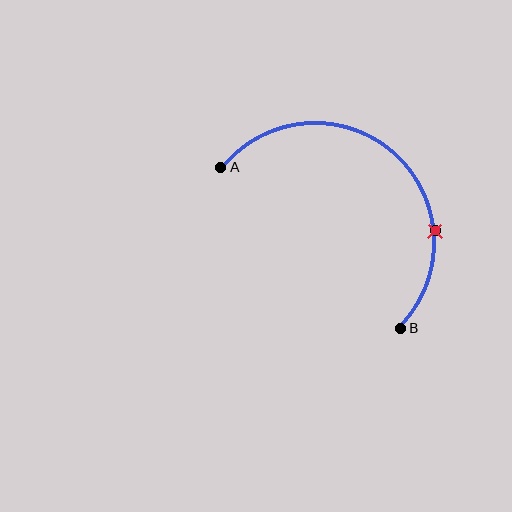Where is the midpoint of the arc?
The arc midpoint is the point on the curve farthest from the straight line joining A and B. It sits above and to the right of that line.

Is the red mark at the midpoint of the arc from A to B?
No. The red mark lies on the arc but is closer to endpoint B. The arc midpoint would be at the point on the curve equidistant along the arc from both A and B.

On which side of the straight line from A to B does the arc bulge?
The arc bulges above and to the right of the straight line connecting A and B.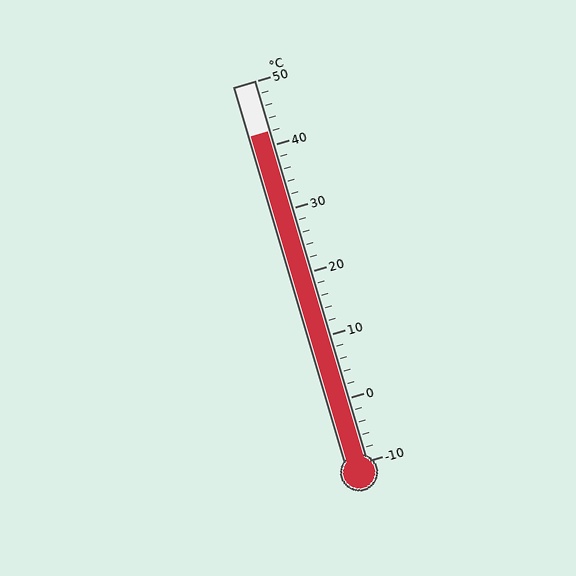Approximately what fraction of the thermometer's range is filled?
The thermometer is filled to approximately 85% of its range.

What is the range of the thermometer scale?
The thermometer scale ranges from -10°C to 50°C.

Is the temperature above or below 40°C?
The temperature is above 40°C.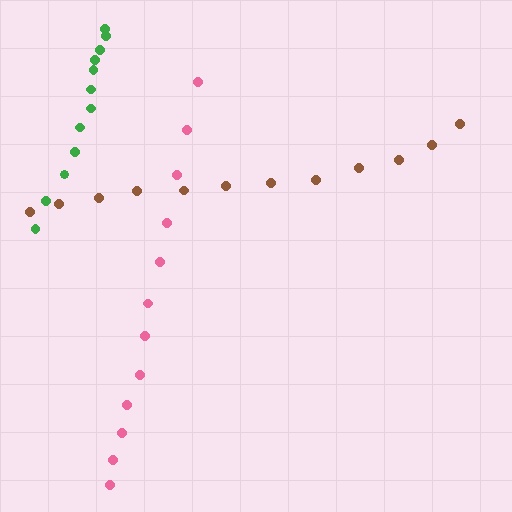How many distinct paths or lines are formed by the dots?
There are 3 distinct paths.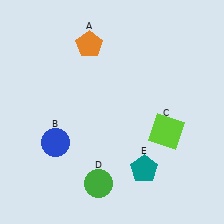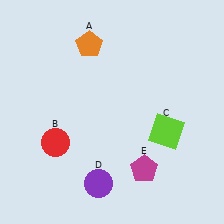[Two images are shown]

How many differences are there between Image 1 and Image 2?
There are 3 differences between the two images.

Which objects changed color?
B changed from blue to red. D changed from green to purple. E changed from teal to magenta.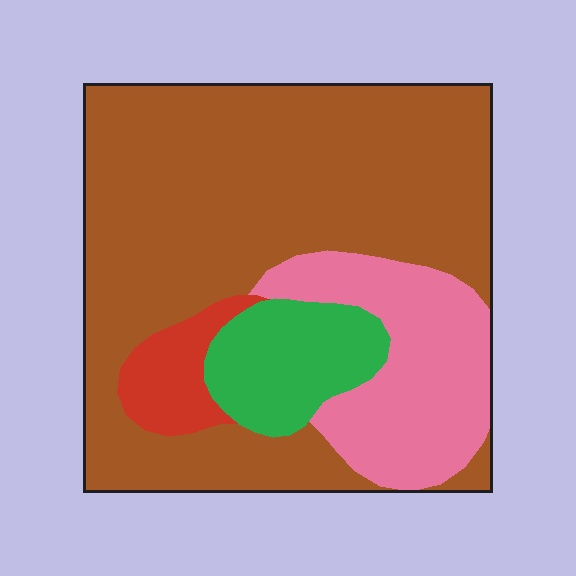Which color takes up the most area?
Brown, at roughly 65%.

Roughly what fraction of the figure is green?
Green covers around 10% of the figure.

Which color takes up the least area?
Red, at roughly 5%.